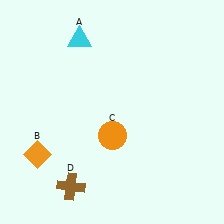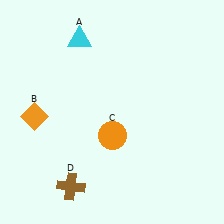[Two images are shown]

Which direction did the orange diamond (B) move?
The orange diamond (B) moved up.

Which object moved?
The orange diamond (B) moved up.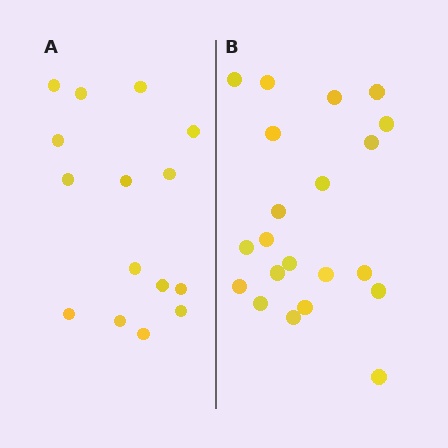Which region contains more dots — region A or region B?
Region B (the right region) has more dots.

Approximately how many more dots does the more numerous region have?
Region B has about 6 more dots than region A.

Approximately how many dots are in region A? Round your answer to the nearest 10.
About 20 dots. (The exact count is 15, which rounds to 20.)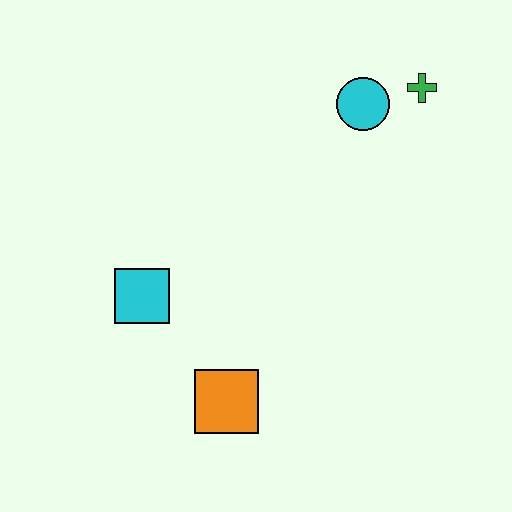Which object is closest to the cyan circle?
The green cross is closest to the cyan circle.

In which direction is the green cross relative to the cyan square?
The green cross is to the right of the cyan square.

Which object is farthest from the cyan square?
The green cross is farthest from the cyan square.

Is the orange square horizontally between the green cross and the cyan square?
Yes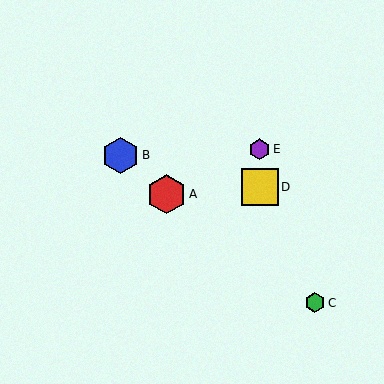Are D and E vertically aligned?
Yes, both are at x≈260.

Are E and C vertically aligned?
No, E is at x≈260 and C is at x≈315.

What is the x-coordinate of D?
Object D is at x≈260.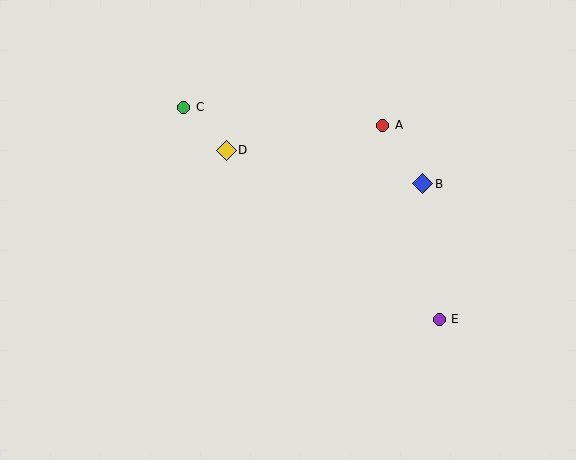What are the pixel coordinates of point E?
Point E is at (439, 319).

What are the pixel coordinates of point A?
Point A is at (383, 125).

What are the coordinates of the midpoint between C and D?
The midpoint between C and D is at (205, 129).